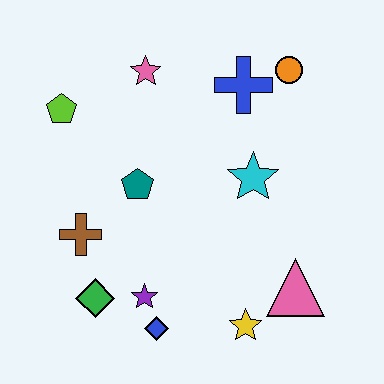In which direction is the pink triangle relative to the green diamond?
The pink triangle is to the right of the green diamond.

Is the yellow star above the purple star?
No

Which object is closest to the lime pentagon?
The pink star is closest to the lime pentagon.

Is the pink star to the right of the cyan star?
No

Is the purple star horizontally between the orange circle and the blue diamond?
No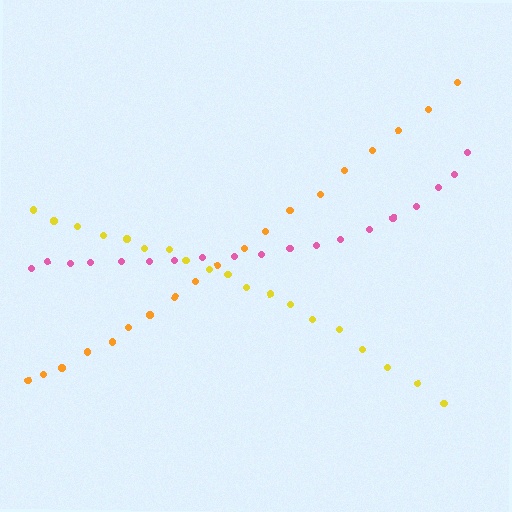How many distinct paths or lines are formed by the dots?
There are 3 distinct paths.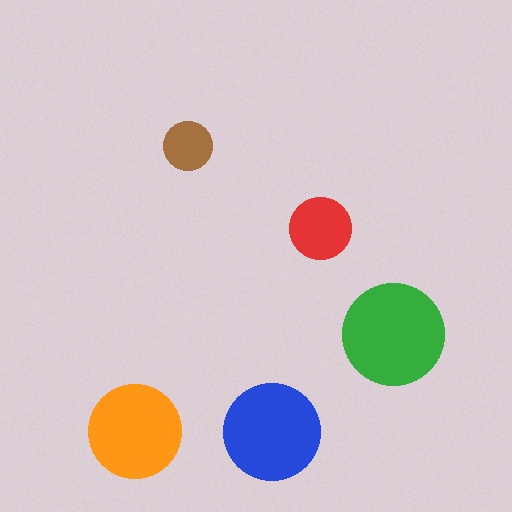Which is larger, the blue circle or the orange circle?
The blue one.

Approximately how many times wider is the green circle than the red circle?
About 1.5 times wider.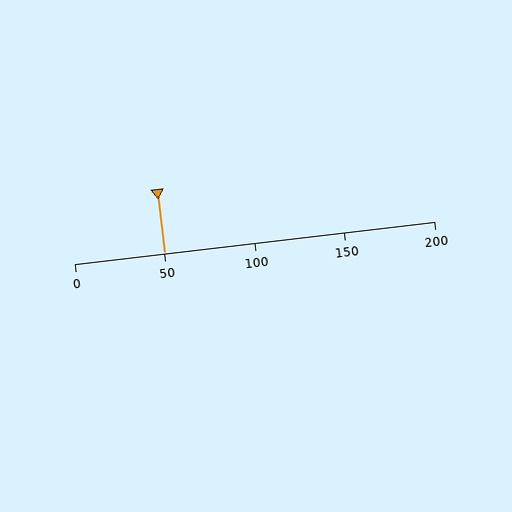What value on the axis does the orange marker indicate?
The marker indicates approximately 50.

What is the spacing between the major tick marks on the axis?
The major ticks are spaced 50 apart.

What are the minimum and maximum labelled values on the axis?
The axis runs from 0 to 200.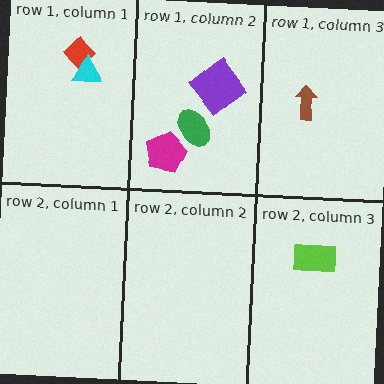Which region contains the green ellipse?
The row 1, column 2 region.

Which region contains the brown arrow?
The row 1, column 3 region.